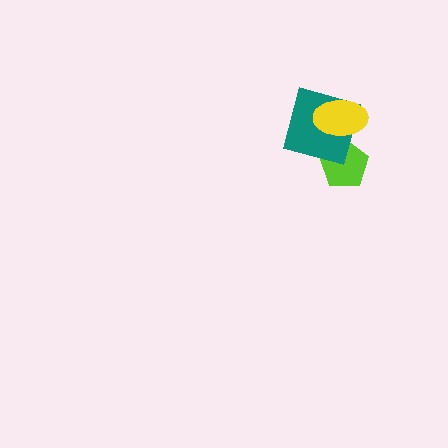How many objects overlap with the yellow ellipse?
2 objects overlap with the yellow ellipse.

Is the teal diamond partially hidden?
Yes, it is partially covered by another shape.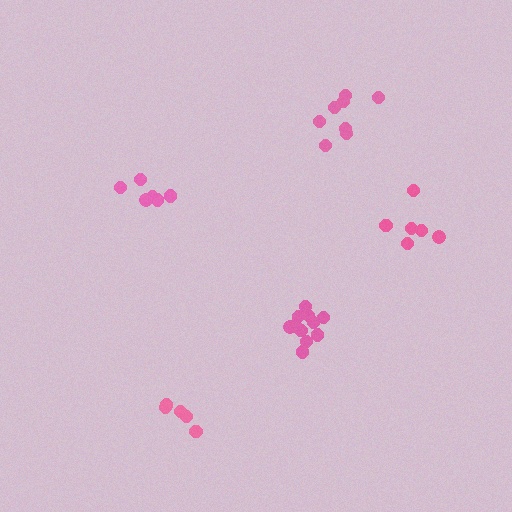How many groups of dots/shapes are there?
There are 5 groups.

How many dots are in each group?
Group 1: 5 dots, Group 2: 8 dots, Group 3: 11 dots, Group 4: 6 dots, Group 5: 6 dots (36 total).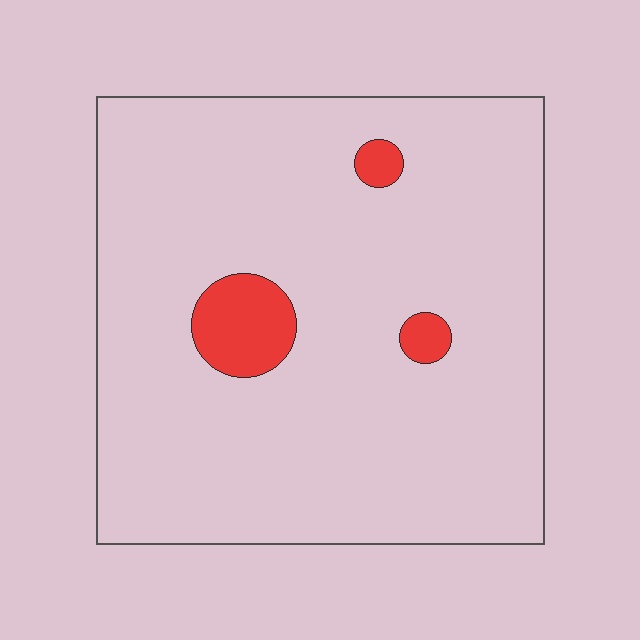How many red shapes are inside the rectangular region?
3.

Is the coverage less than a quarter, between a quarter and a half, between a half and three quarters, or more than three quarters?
Less than a quarter.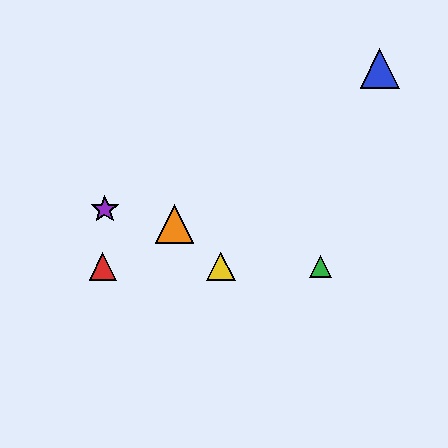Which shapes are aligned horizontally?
The red triangle, the green triangle, the yellow triangle are aligned horizontally.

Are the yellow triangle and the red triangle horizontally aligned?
Yes, both are at y≈266.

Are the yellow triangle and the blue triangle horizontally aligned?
No, the yellow triangle is at y≈266 and the blue triangle is at y≈69.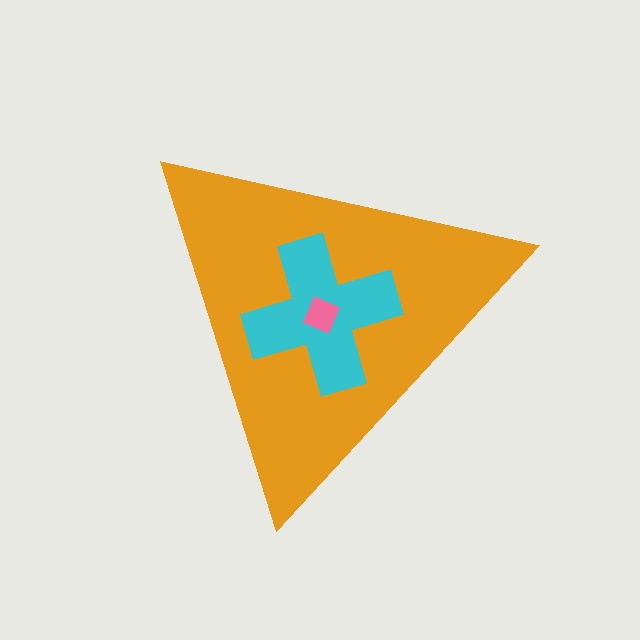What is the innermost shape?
The pink diamond.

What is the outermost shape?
The orange triangle.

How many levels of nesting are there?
3.